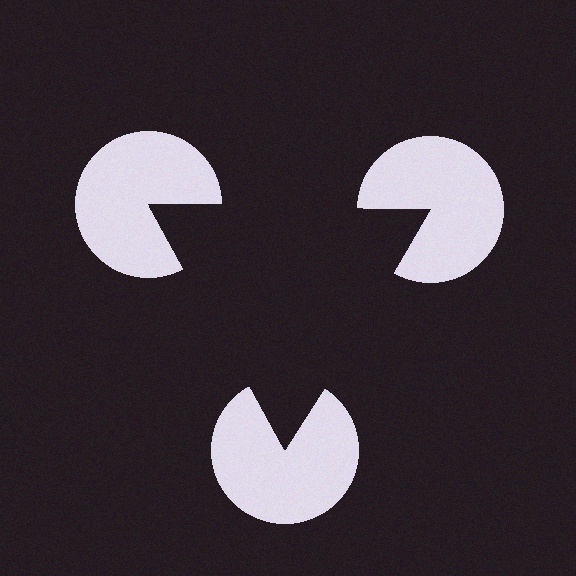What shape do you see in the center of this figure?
An illusory triangle — its edges are inferred from the aligned wedge cuts in the pac-man discs, not physically drawn.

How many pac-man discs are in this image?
There are 3 — one at each vertex of the illusory triangle.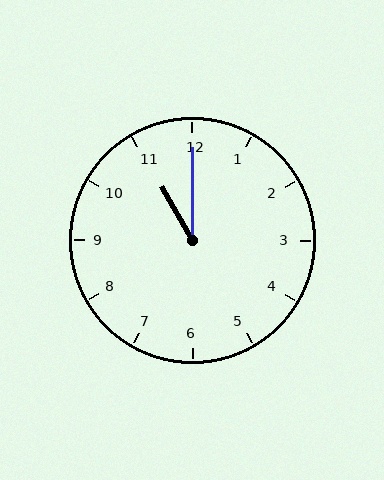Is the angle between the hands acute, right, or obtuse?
It is acute.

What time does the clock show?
11:00.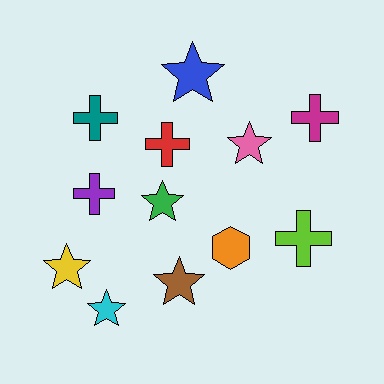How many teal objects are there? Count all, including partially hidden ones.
There is 1 teal object.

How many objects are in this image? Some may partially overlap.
There are 12 objects.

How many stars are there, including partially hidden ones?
There are 6 stars.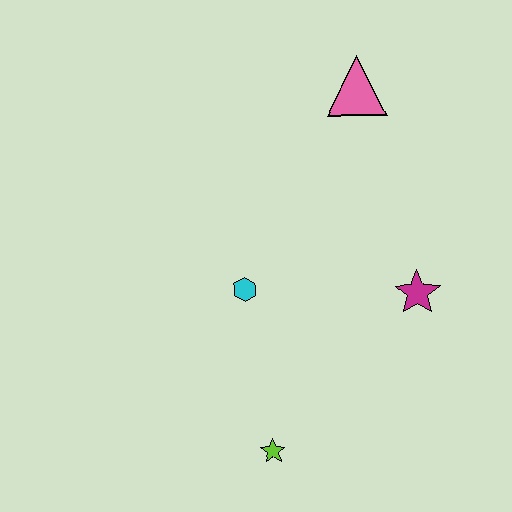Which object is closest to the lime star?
The cyan hexagon is closest to the lime star.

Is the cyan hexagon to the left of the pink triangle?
Yes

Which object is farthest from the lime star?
The pink triangle is farthest from the lime star.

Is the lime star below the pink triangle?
Yes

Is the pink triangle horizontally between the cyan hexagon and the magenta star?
Yes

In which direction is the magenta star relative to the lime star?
The magenta star is above the lime star.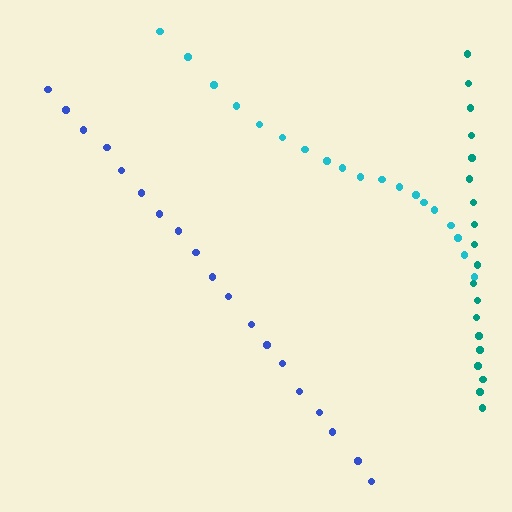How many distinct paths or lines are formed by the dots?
There are 3 distinct paths.